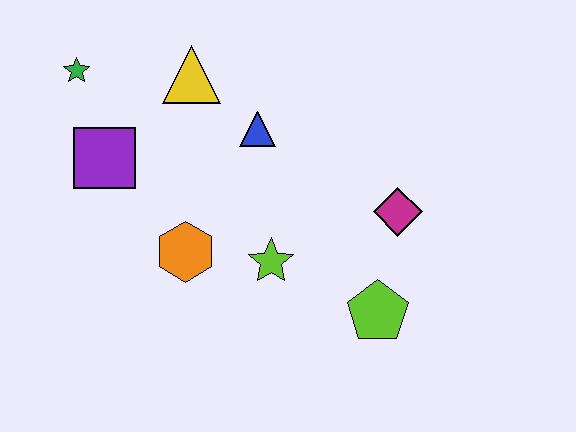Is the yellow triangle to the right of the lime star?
No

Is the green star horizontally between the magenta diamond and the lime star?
No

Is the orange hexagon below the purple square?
Yes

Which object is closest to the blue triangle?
The yellow triangle is closest to the blue triangle.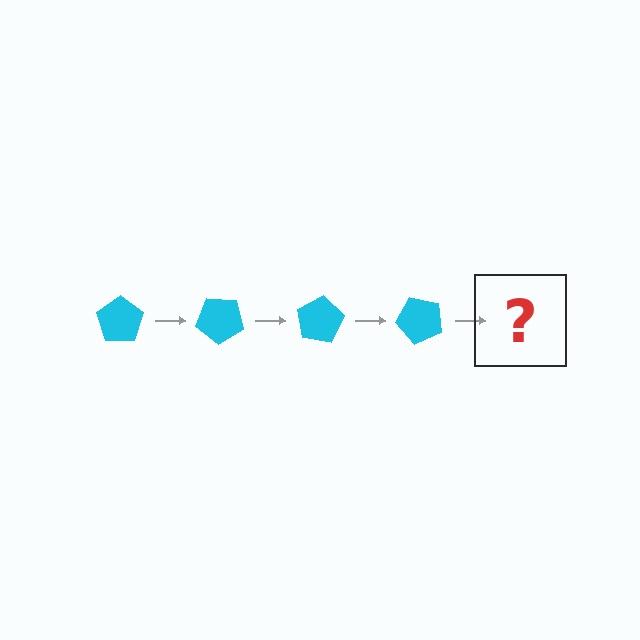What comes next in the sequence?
The next element should be a cyan pentagon rotated 160 degrees.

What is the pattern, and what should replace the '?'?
The pattern is that the pentagon rotates 40 degrees each step. The '?' should be a cyan pentagon rotated 160 degrees.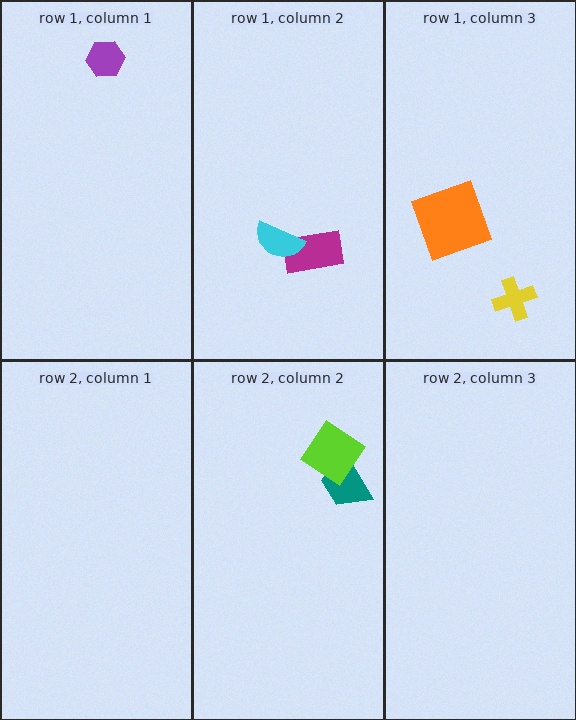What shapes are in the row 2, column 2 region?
The teal trapezoid, the lime diamond.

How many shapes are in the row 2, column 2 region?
2.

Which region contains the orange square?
The row 1, column 3 region.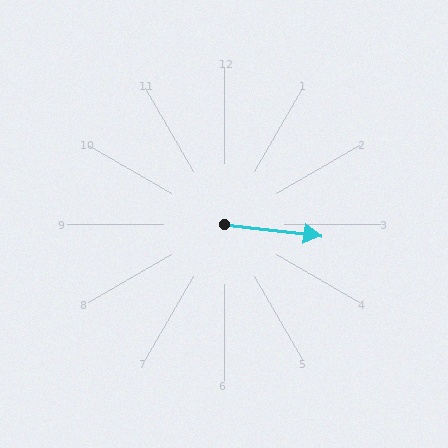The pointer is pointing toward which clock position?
Roughly 3 o'clock.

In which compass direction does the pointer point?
East.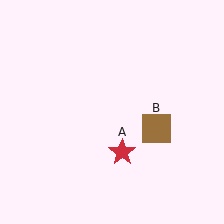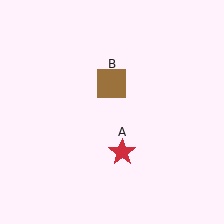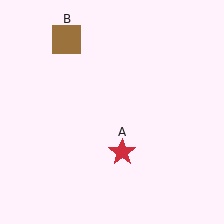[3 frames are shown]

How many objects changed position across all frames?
1 object changed position: brown square (object B).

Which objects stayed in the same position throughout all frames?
Red star (object A) remained stationary.